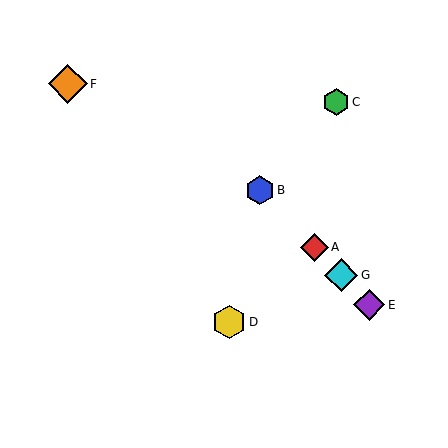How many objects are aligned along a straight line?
4 objects (A, B, E, G) are aligned along a straight line.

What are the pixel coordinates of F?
Object F is at (68, 84).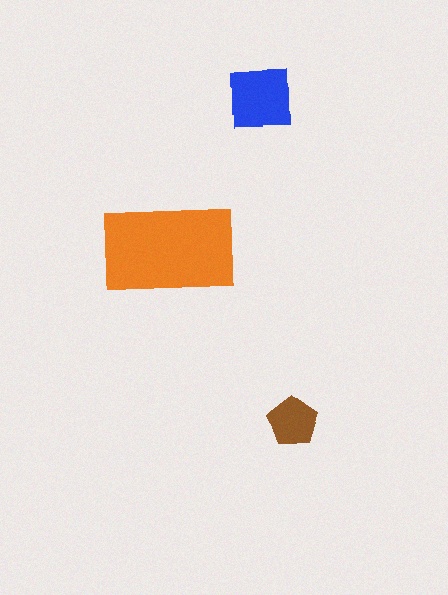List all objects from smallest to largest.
The brown pentagon, the blue square, the orange rectangle.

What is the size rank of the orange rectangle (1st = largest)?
1st.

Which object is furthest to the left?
The orange rectangle is leftmost.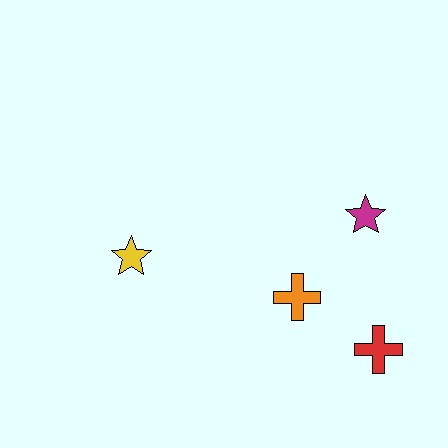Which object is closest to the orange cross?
The red cross is closest to the orange cross.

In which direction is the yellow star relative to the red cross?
The yellow star is to the left of the red cross.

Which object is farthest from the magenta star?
The yellow star is farthest from the magenta star.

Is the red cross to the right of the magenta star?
Yes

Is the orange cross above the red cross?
Yes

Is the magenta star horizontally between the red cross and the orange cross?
Yes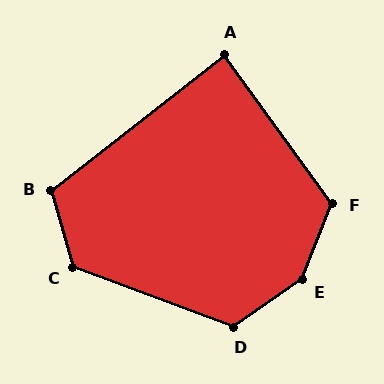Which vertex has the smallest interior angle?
A, at approximately 88 degrees.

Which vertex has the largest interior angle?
E, at approximately 146 degrees.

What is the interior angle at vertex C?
Approximately 126 degrees (obtuse).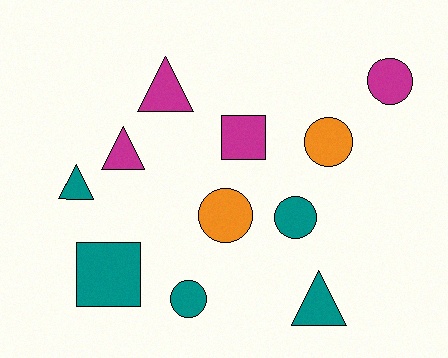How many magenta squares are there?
There is 1 magenta square.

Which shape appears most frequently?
Circle, with 5 objects.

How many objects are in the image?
There are 11 objects.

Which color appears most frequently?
Teal, with 5 objects.